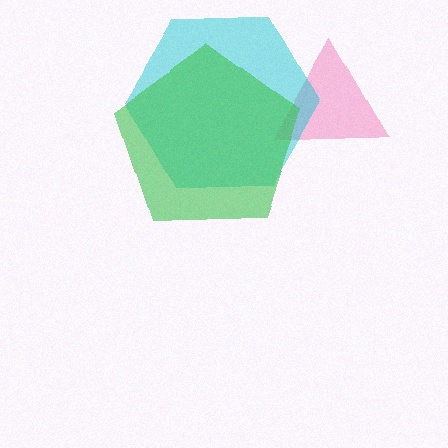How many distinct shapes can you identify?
There are 3 distinct shapes: a pink triangle, a cyan hexagon, a green pentagon.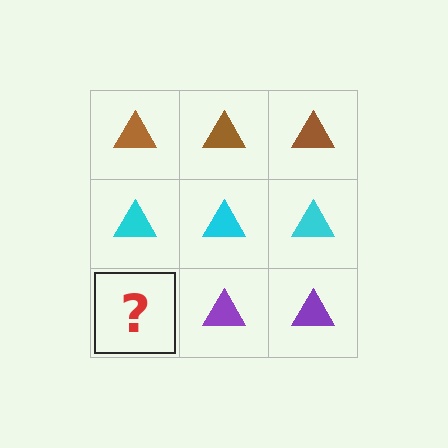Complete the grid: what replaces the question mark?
The question mark should be replaced with a purple triangle.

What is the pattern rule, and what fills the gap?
The rule is that each row has a consistent color. The gap should be filled with a purple triangle.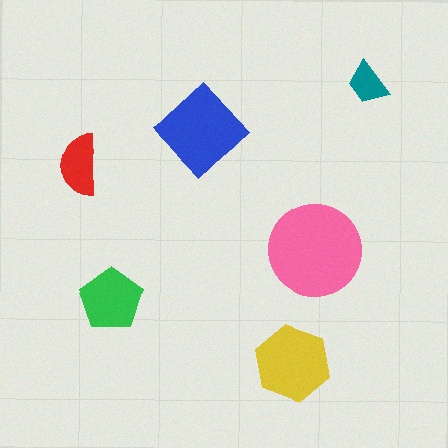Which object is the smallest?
The teal trapezoid.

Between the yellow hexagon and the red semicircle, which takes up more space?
The yellow hexagon.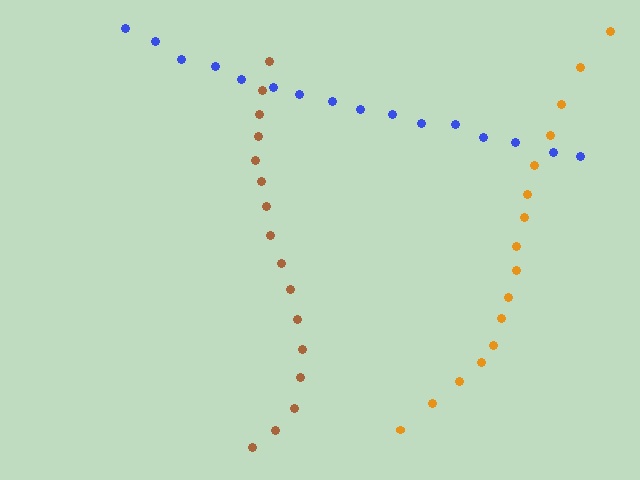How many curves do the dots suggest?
There are 3 distinct paths.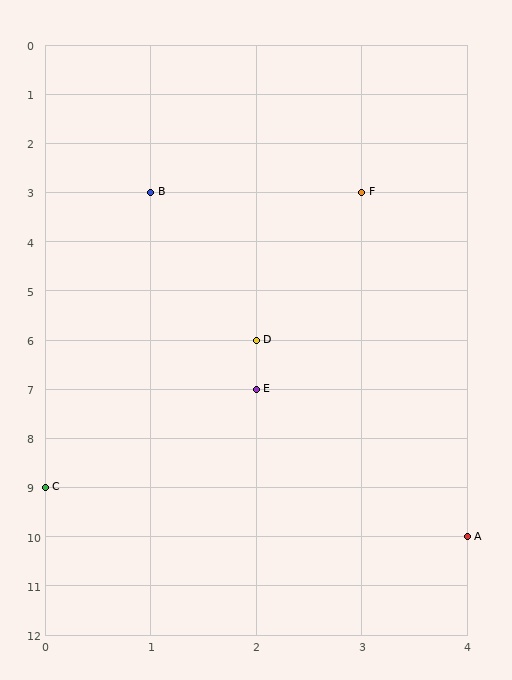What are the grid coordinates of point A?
Point A is at grid coordinates (4, 10).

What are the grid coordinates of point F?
Point F is at grid coordinates (3, 3).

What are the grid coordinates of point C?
Point C is at grid coordinates (0, 9).